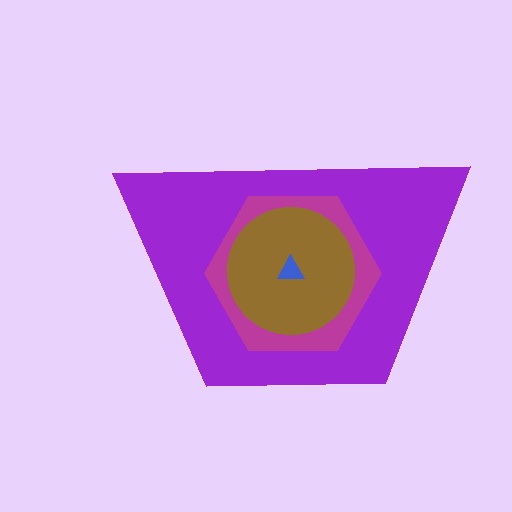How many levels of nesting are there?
4.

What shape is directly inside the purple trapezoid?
The magenta hexagon.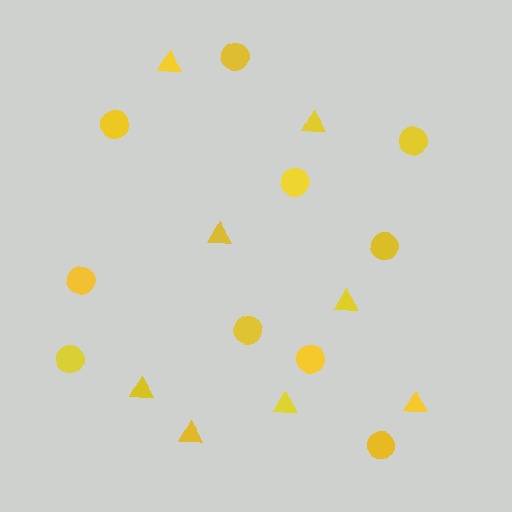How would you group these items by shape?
There are 2 groups: one group of triangles (8) and one group of circles (10).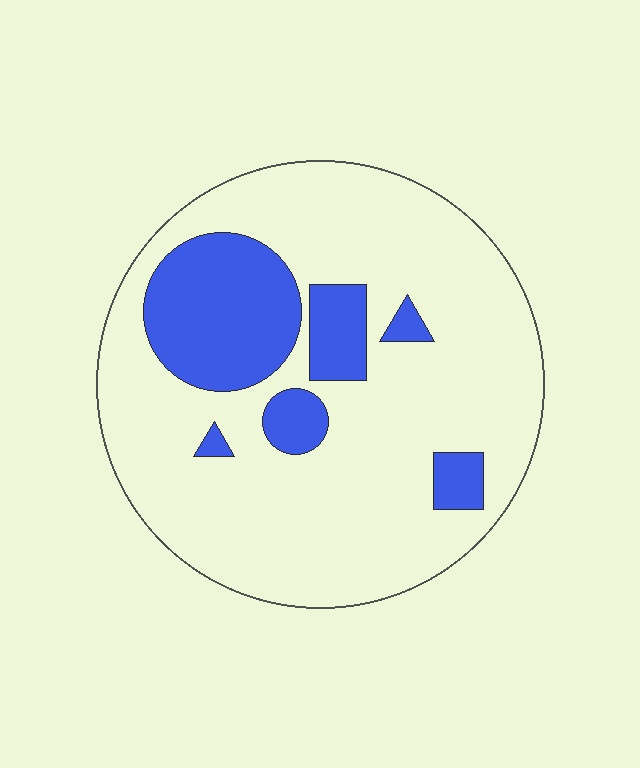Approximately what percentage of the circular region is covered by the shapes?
Approximately 20%.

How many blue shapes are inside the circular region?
6.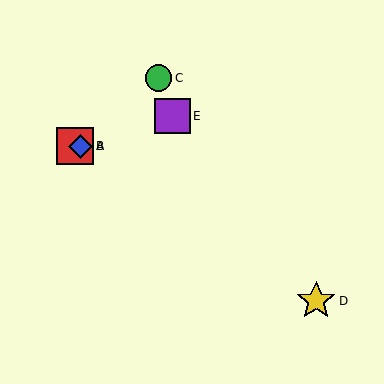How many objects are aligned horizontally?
2 objects (A, B) are aligned horizontally.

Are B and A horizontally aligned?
Yes, both are at y≈146.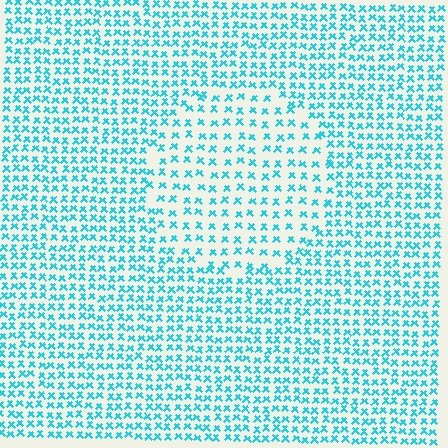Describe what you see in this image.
The image contains small cyan elements arranged at two different densities. A circle-shaped region is visible where the elements are less densely packed than the surrounding area.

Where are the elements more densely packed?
The elements are more densely packed outside the circle boundary.